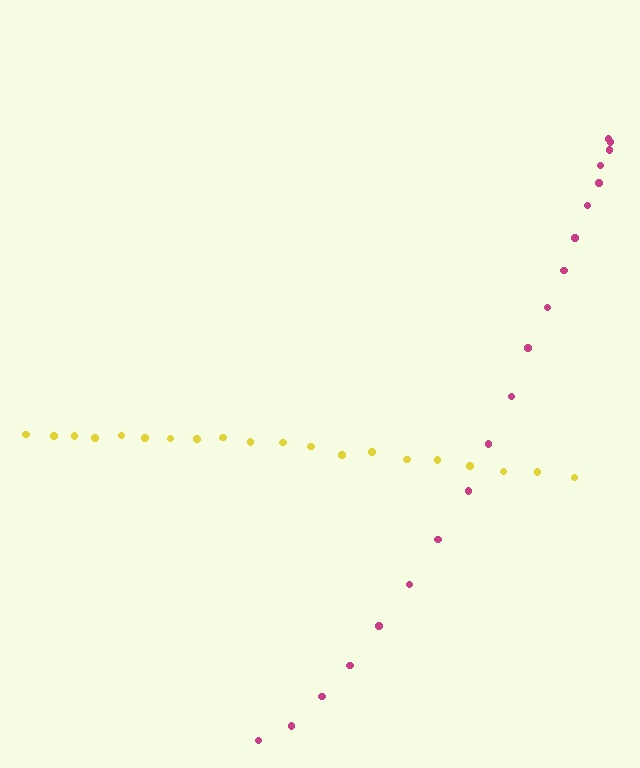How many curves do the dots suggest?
There are 2 distinct paths.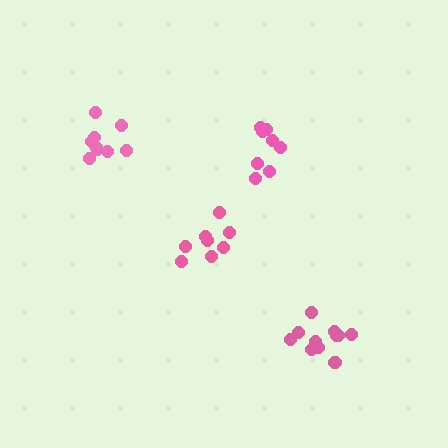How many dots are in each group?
Group 1: 9 dots, Group 2: 8 dots, Group 3: 11 dots, Group 4: 8 dots (36 total).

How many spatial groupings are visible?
There are 4 spatial groupings.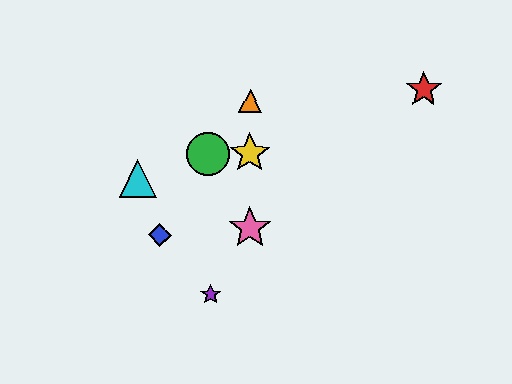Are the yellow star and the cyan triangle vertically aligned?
No, the yellow star is at x≈250 and the cyan triangle is at x≈138.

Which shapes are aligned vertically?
The yellow star, the orange triangle, the pink star are aligned vertically.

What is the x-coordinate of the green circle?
The green circle is at x≈209.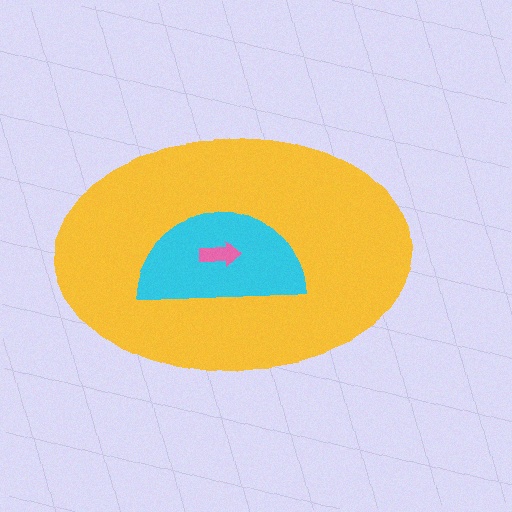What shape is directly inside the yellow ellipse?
The cyan semicircle.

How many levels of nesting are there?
3.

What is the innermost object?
The pink arrow.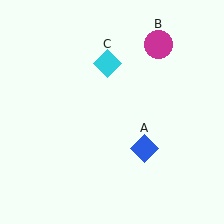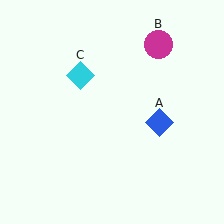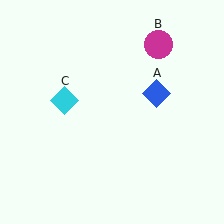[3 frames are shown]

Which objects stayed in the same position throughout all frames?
Magenta circle (object B) remained stationary.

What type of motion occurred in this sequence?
The blue diamond (object A), cyan diamond (object C) rotated counterclockwise around the center of the scene.